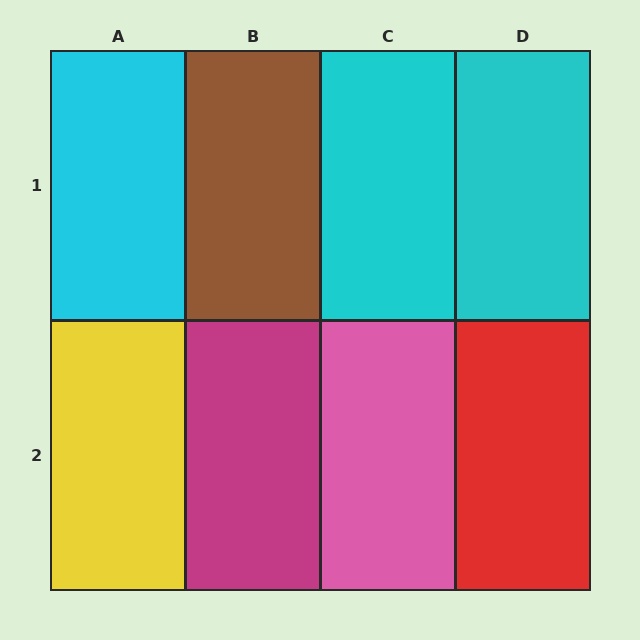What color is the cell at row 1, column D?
Cyan.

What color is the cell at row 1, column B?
Brown.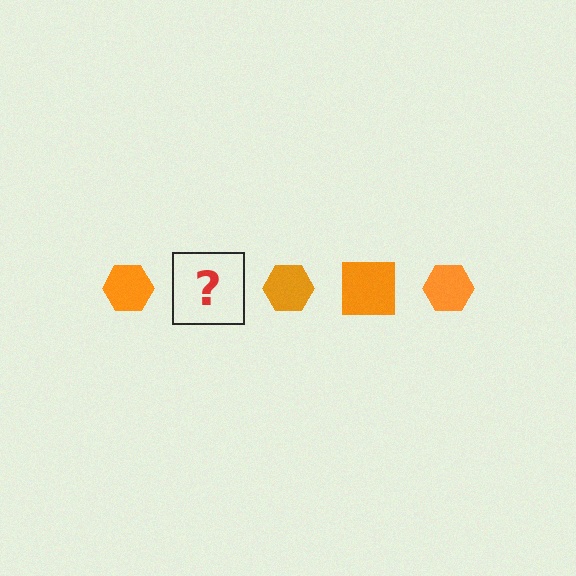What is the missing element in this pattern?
The missing element is an orange square.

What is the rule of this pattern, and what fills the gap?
The rule is that the pattern cycles through hexagon, square shapes in orange. The gap should be filled with an orange square.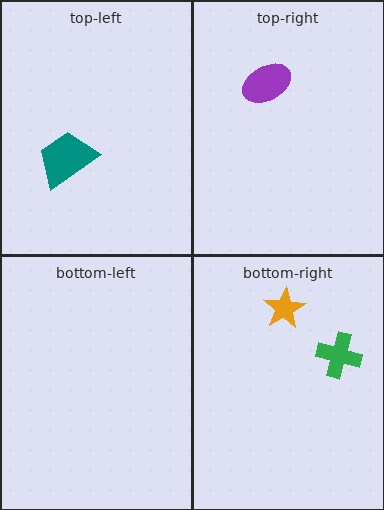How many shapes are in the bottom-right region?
2.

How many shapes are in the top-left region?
1.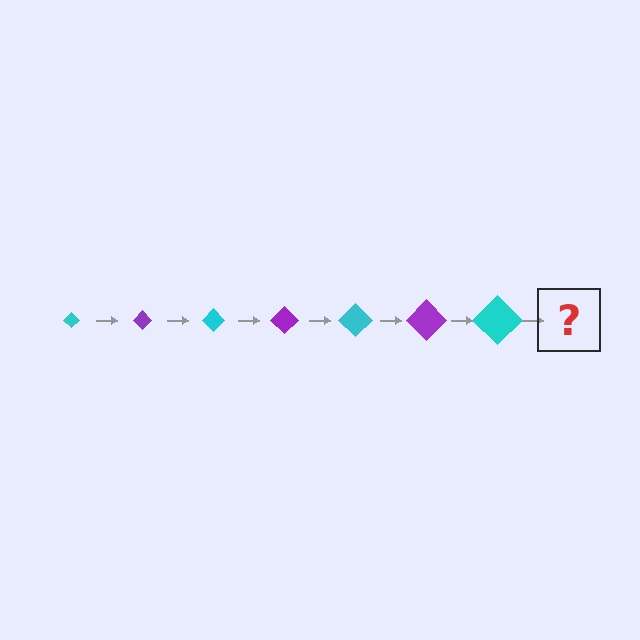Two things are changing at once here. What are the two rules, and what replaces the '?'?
The two rules are that the diamond grows larger each step and the color cycles through cyan and purple. The '?' should be a purple diamond, larger than the previous one.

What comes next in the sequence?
The next element should be a purple diamond, larger than the previous one.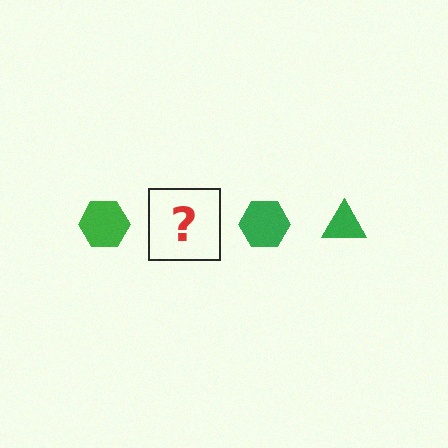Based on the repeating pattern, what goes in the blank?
The blank should be a green triangle.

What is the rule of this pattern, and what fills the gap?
The rule is that the pattern cycles through hexagon, triangle shapes in green. The gap should be filled with a green triangle.